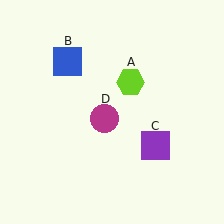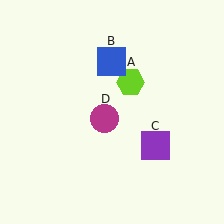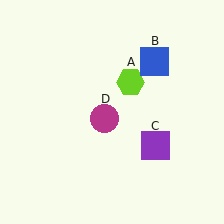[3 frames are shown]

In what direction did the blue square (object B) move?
The blue square (object B) moved right.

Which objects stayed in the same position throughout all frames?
Lime hexagon (object A) and purple square (object C) and magenta circle (object D) remained stationary.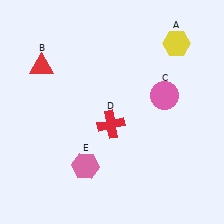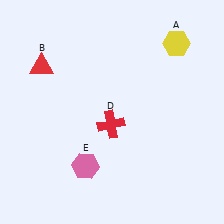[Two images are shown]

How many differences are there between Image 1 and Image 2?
There is 1 difference between the two images.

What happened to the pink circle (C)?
The pink circle (C) was removed in Image 2. It was in the top-right area of Image 1.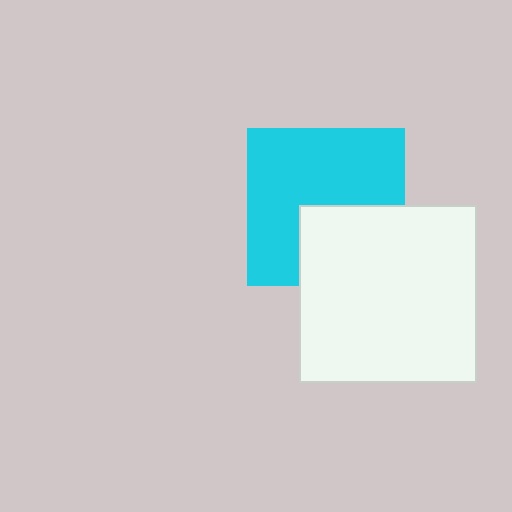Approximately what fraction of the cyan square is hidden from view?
Roughly 34% of the cyan square is hidden behind the white square.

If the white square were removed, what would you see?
You would see the complete cyan square.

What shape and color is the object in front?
The object in front is a white square.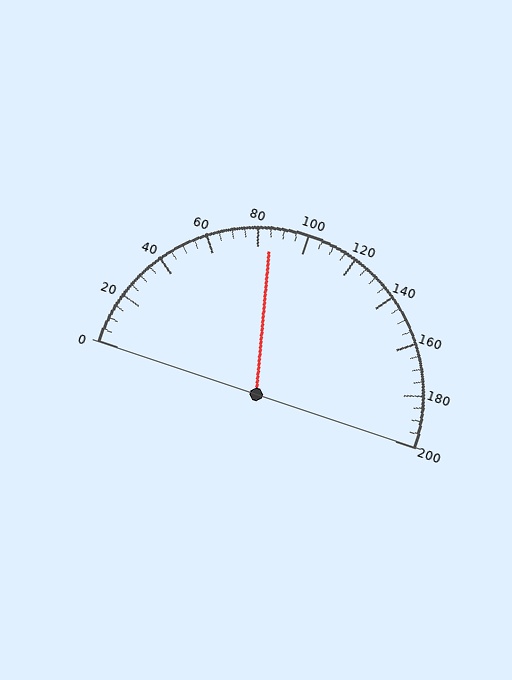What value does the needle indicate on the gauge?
The needle indicates approximately 85.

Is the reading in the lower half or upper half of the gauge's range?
The reading is in the lower half of the range (0 to 200).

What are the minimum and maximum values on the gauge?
The gauge ranges from 0 to 200.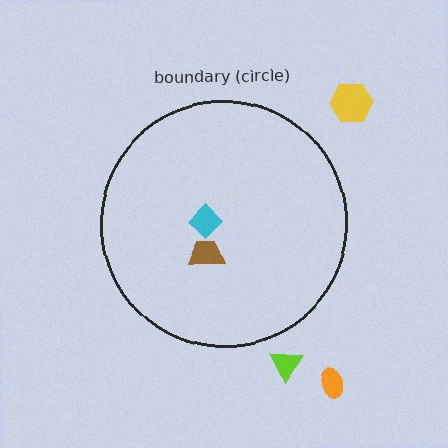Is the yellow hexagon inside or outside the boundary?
Outside.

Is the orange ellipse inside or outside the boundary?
Outside.